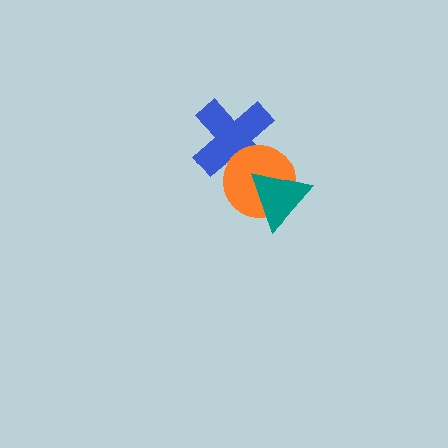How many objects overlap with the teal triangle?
1 object overlaps with the teal triangle.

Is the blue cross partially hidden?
Yes, it is partially covered by another shape.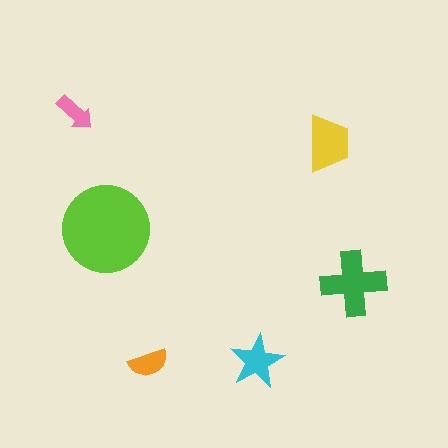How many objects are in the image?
There are 6 objects in the image.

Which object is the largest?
The lime circle.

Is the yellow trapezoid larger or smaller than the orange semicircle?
Larger.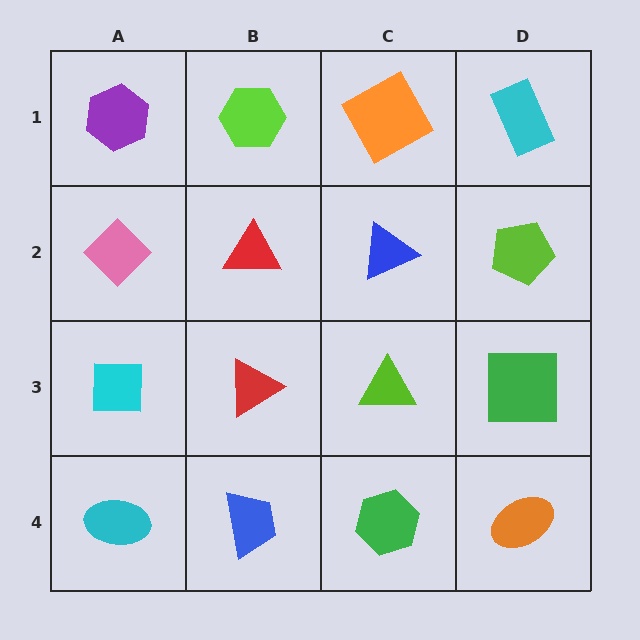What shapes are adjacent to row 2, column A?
A purple hexagon (row 1, column A), a cyan square (row 3, column A), a red triangle (row 2, column B).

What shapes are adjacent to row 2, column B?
A lime hexagon (row 1, column B), a red triangle (row 3, column B), a pink diamond (row 2, column A), a blue triangle (row 2, column C).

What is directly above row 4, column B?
A red triangle.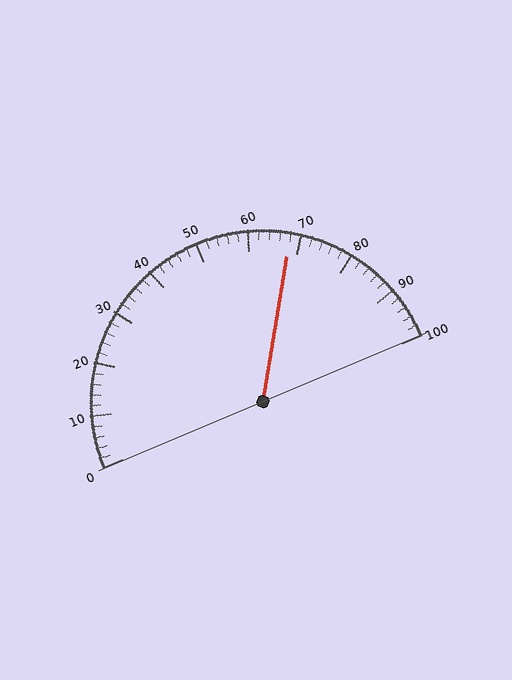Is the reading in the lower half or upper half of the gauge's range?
The reading is in the upper half of the range (0 to 100).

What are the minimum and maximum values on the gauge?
The gauge ranges from 0 to 100.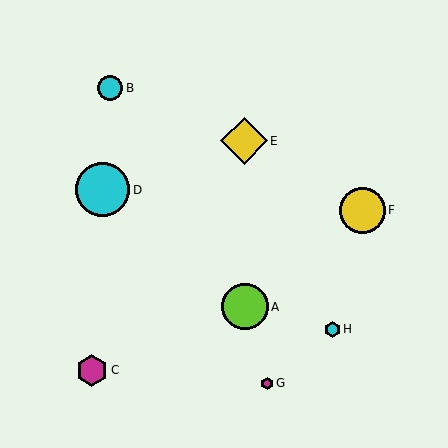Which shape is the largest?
The cyan circle (labeled D) is the largest.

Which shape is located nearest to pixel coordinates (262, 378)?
The magenta hexagon (labeled G) at (267, 383) is nearest to that location.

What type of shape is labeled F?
Shape F is a yellow circle.